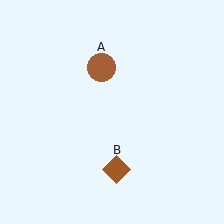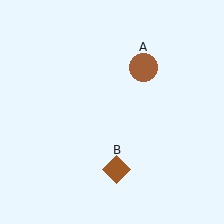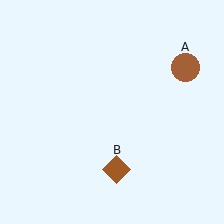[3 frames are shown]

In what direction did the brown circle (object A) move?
The brown circle (object A) moved right.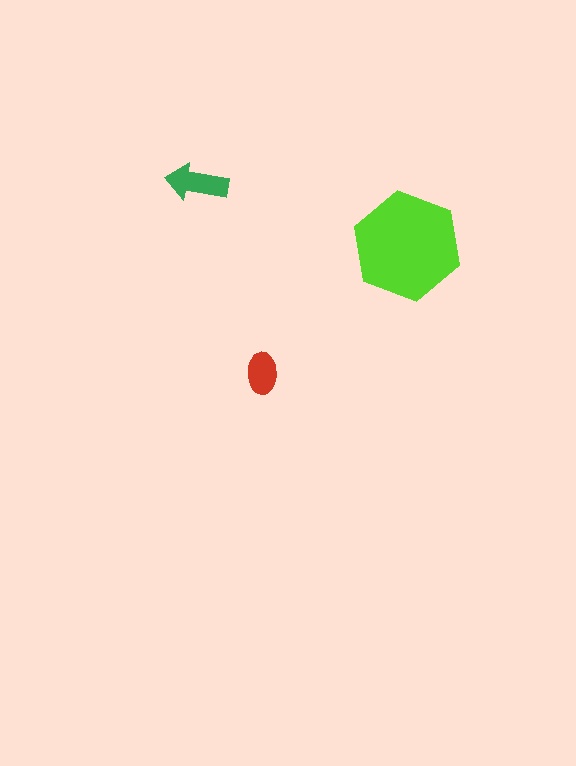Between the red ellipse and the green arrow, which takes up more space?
The green arrow.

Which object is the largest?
The lime hexagon.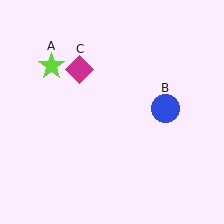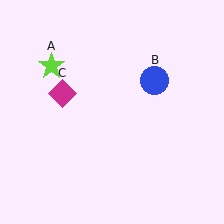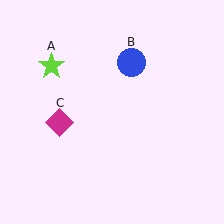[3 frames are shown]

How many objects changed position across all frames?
2 objects changed position: blue circle (object B), magenta diamond (object C).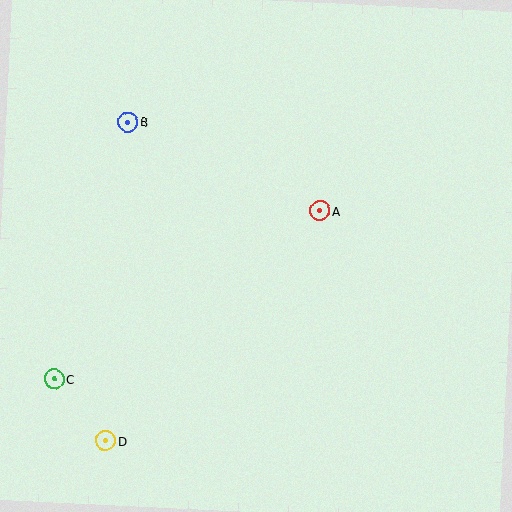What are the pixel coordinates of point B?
Point B is at (128, 122).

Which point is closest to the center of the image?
Point A at (320, 211) is closest to the center.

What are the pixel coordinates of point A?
Point A is at (320, 211).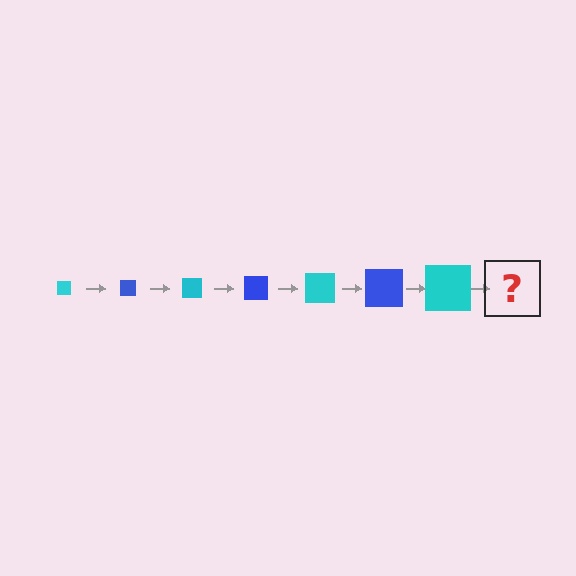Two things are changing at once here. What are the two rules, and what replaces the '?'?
The two rules are that the square grows larger each step and the color cycles through cyan and blue. The '?' should be a blue square, larger than the previous one.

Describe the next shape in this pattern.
It should be a blue square, larger than the previous one.